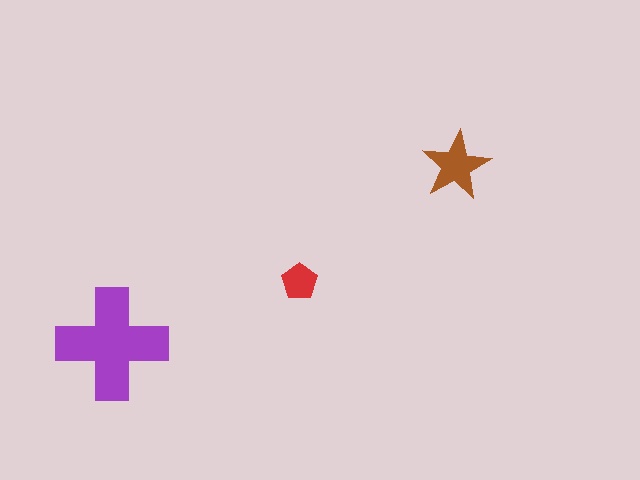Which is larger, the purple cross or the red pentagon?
The purple cross.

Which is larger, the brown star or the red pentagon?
The brown star.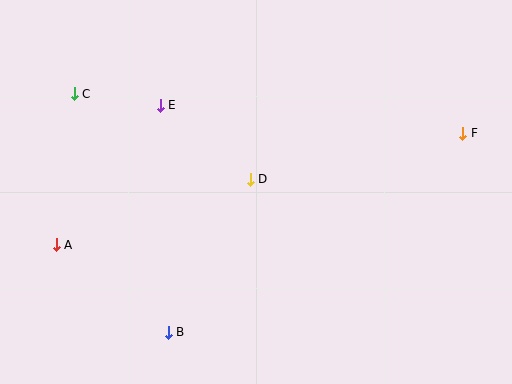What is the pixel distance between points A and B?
The distance between A and B is 142 pixels.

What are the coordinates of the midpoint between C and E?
The midpoint between C and E is at (117, 99).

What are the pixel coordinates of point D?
Point D is at (250, 179).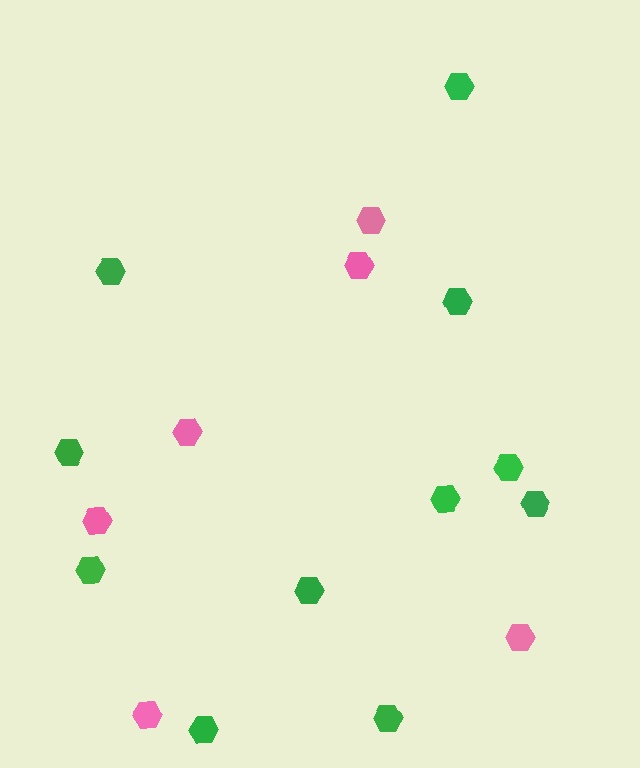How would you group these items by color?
There are 2 groups: one group of pink hexagons (6) and one group of green hexagons (11).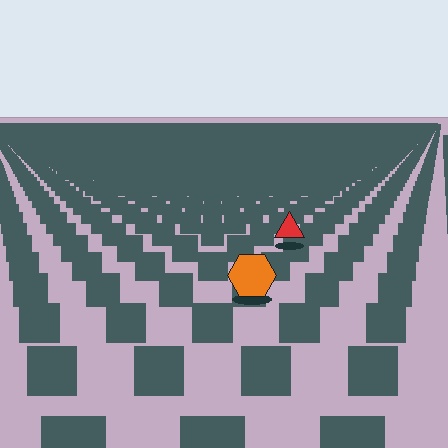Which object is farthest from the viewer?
The red triangle is farthest from the viewer. It appears smaller and the ground texture around it is denser.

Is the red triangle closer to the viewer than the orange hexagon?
No. The orange hexagon is closer — you can tell from the texture gradient: the ground texture is coarser near it.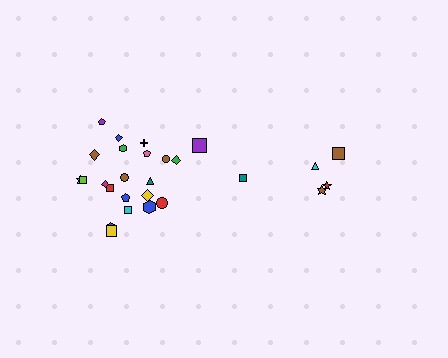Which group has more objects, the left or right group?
The left group.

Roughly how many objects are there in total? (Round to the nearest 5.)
Roughly 25 objects in total.